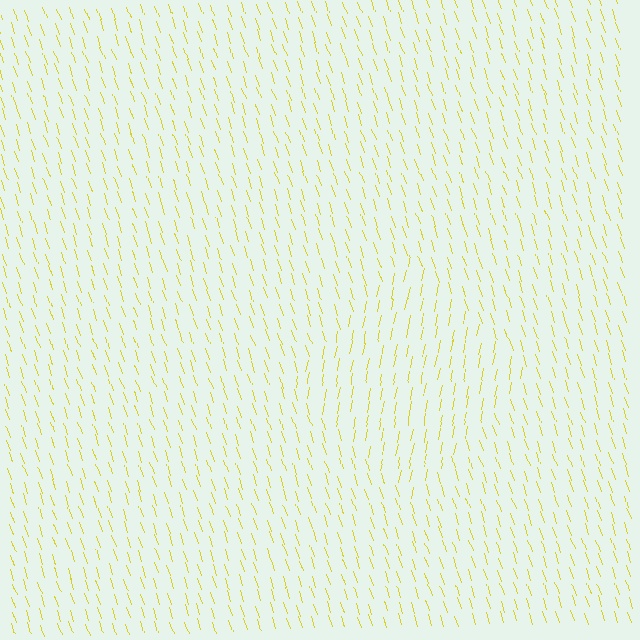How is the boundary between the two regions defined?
The boundary is defined purely by a change in line orientation (approximately 30 degrees difference). All lines are the same color and thickness.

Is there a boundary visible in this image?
Yes, there is a texture boundary formed by a change in line orientation.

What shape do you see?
I see a diamond.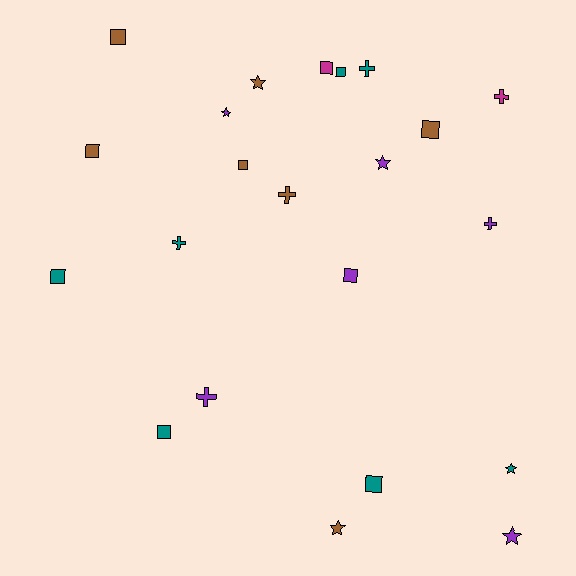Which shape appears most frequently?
Square, with 10 objects.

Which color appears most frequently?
Teal, with 7 objects.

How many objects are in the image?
There are 22 objects.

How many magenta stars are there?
There are no magenta stars.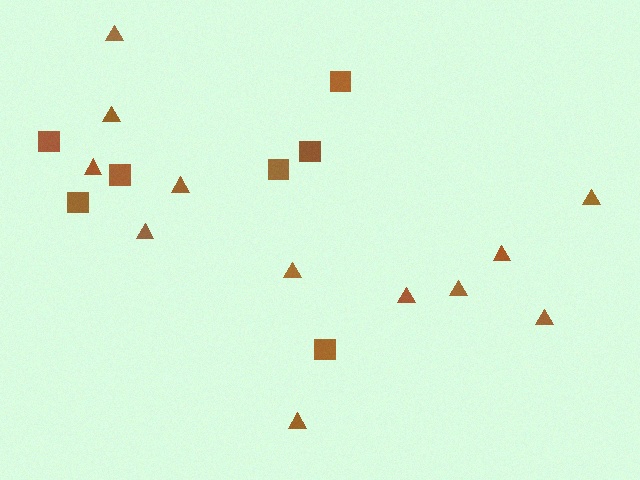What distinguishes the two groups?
There are 2 groups: one group of triangles (12) and one group of squares (7).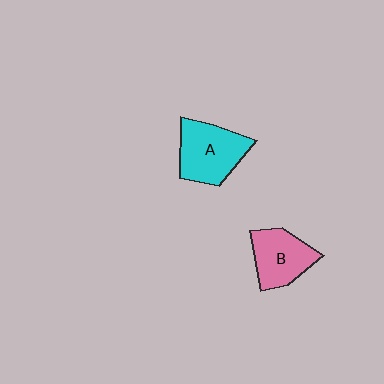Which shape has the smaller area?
Shape B (pink).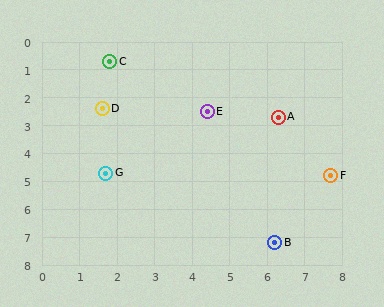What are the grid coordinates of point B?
Point B is at approximately (6.2, 7.2).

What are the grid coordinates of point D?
Point D is at approximately (1.6, 2.4).